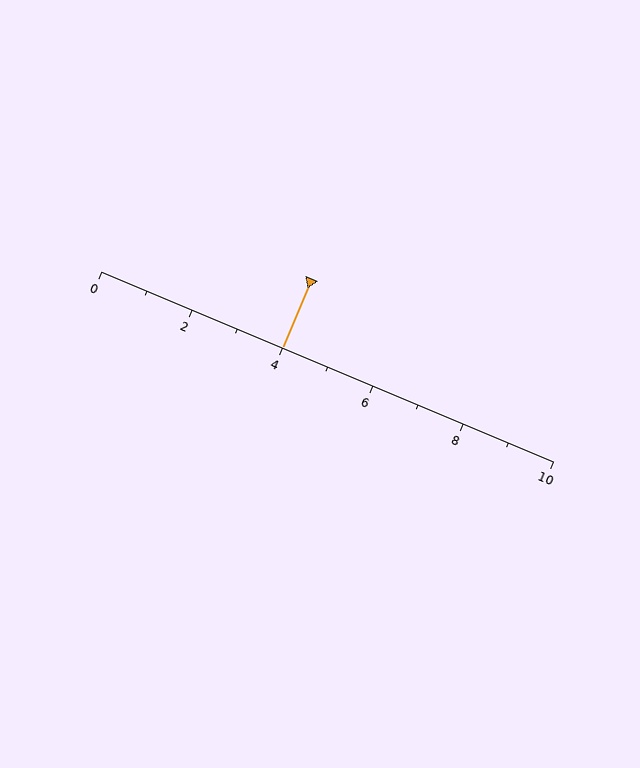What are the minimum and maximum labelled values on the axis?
The axis runs from 0 to 10.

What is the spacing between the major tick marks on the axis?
The major ticks are spaced 2 apart.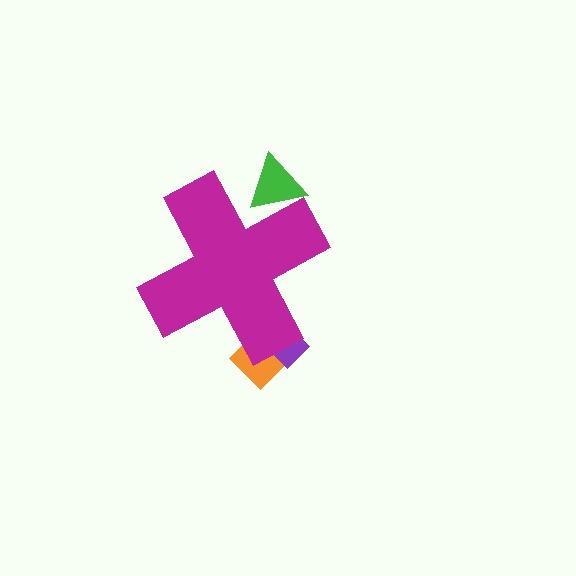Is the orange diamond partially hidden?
Yes, the orange diamond is partially hidden behind the magenta cross.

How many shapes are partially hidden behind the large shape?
3 shapes are partially hidden.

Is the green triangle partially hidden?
Yes, the green triangle is partially hidden behind the magenta cross.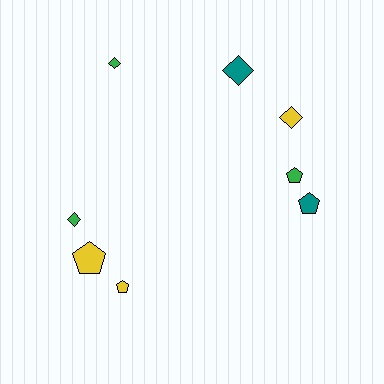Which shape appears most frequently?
Diamond, with 4 objects.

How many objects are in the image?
There are 8 objects.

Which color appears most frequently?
Yellow, with 3 objects.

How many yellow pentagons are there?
There are 2 yellow pentagons.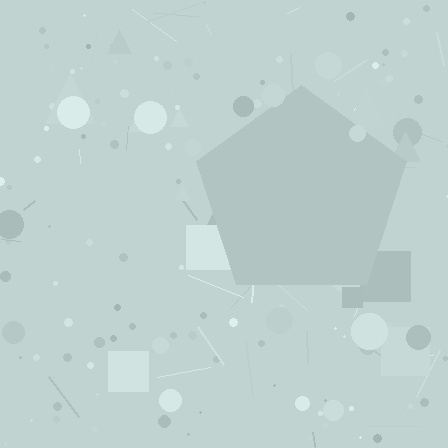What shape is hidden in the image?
A pentagon is hidden in the image.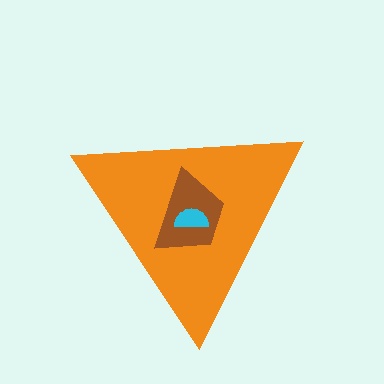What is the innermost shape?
The cyan semicircle.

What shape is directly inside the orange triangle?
The brown trapezoid.